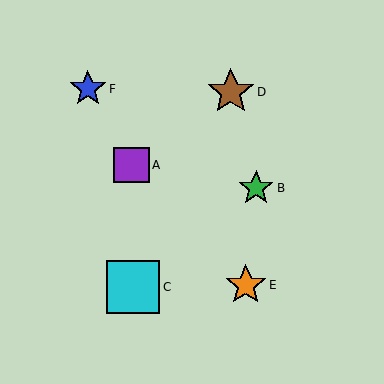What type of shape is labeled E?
Shape E is an orange star.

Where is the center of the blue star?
The center of the blue star is at (88, 89).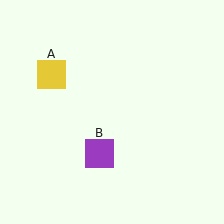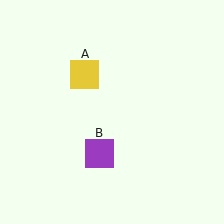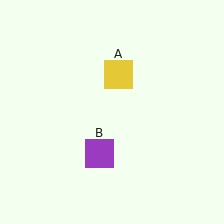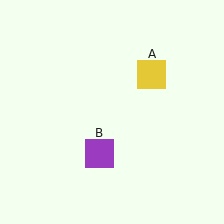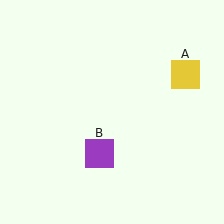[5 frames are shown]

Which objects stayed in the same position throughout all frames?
Purple square (object B) remained stationary.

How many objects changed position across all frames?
1 object changed position: yellow square (object A).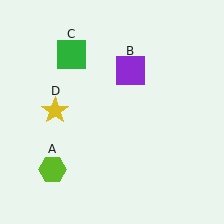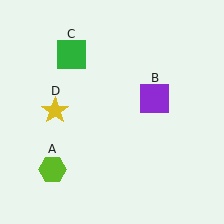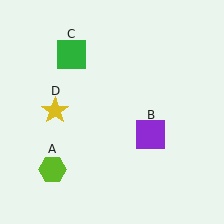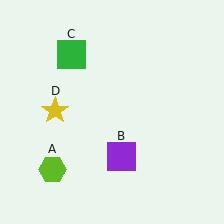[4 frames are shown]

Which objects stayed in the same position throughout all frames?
Lime hexagon (object A) and green square (object C) and yellow star (object D) remained stationary.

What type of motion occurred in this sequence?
The purple square (object B) rotated clockwise around the center of the scene.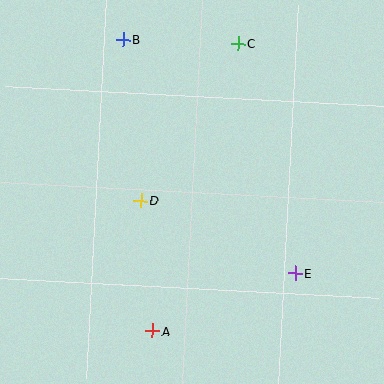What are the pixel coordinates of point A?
Point A is at (153, 331).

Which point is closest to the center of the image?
Point D at (141, 200) is closest to the center.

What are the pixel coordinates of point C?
Point C is at (238, 44).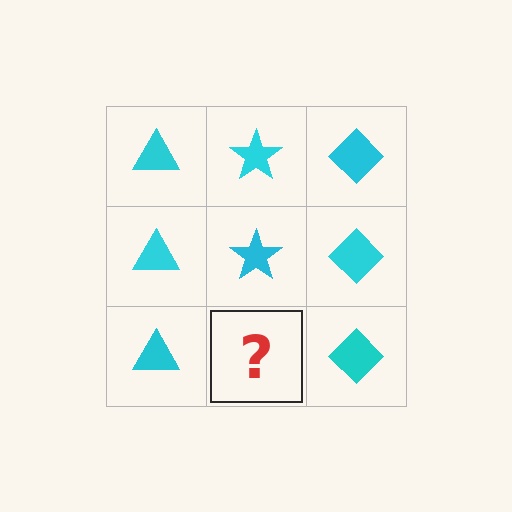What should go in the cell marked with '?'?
The missing cell should contain a cyan star.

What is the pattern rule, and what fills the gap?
The rule is that each column has a consistent shape. The gap should be filled with a cyan star.